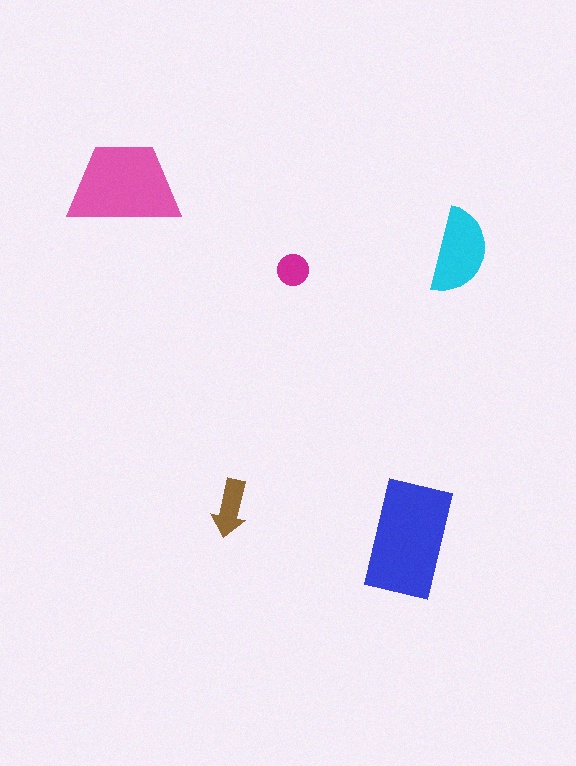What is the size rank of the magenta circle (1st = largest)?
5th.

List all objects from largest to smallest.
The blue rectangle, the pink trapezoid, the cyan semicircle, the brown arrow, the magenta circle.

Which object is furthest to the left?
The pink trapezoid is leftmost.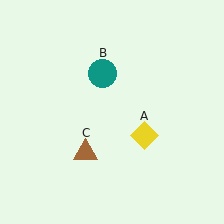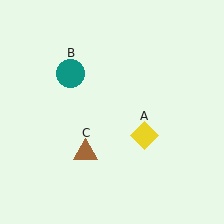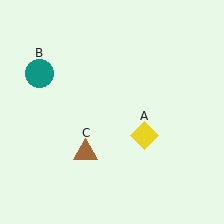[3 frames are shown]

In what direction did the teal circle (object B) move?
The teal circle (object B) moved left.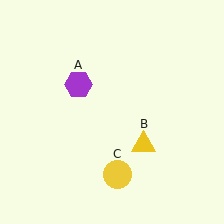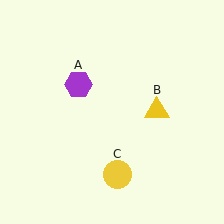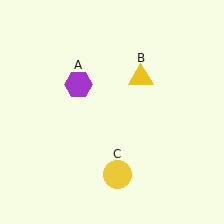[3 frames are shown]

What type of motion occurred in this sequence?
The yellow triangle (object B) rotated counterclockwise around the center of the scene.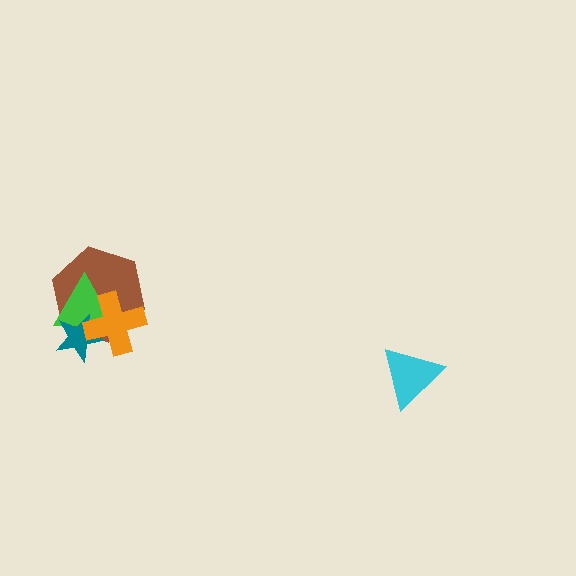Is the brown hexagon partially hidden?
Yes, it is partially covered by another shape.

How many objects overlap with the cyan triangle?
0 objects overlap with the cyan triangle.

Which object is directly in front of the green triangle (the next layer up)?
The teal star is directly in front of the green triangle.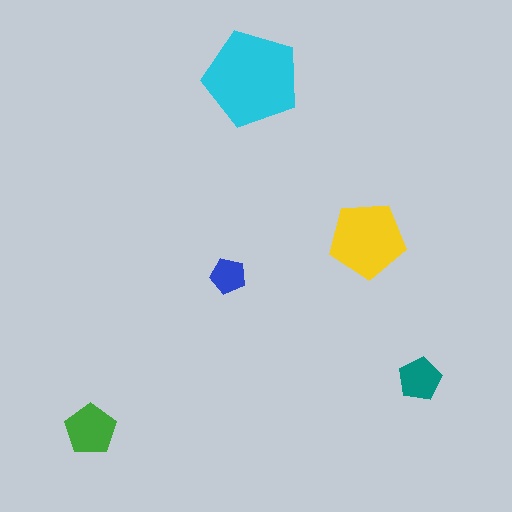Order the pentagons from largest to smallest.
the cyan one, the yellow one, the green one, the teal one, the blue one.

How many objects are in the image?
There are 5 objects in the image.